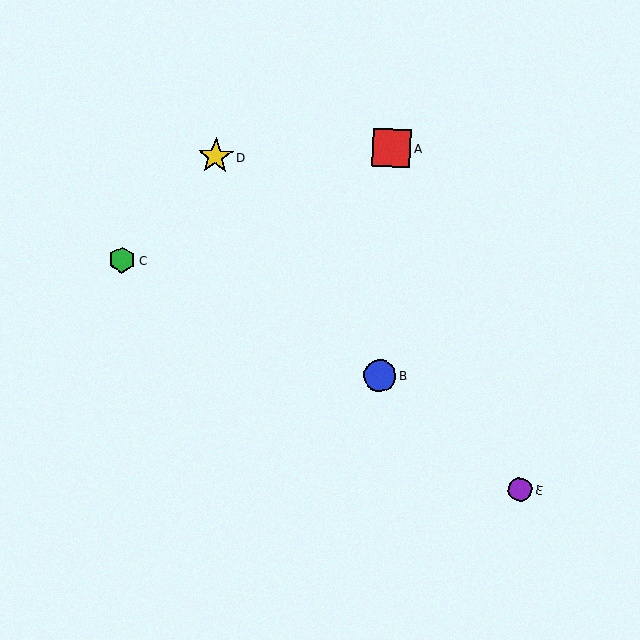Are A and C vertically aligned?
No, A is at x≈392 and C is at x≈122.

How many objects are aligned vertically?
2 objects (A, B) are aligned vertically.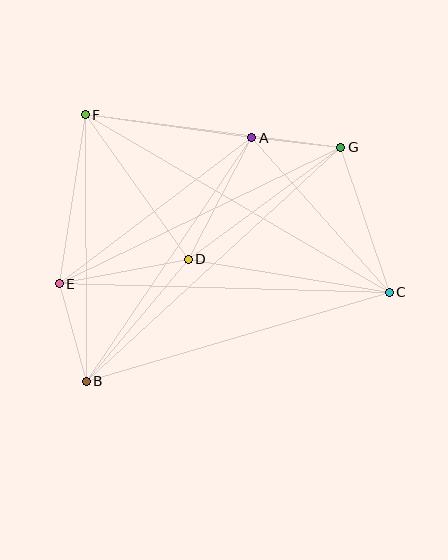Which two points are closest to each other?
Points A and G are closest to each other.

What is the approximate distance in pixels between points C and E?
The distance between C and E is approximately 330 pixels.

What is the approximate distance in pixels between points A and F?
The distance between A and F is approximately 168 pixels.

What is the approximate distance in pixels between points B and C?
The distance between B and C is approximately 316 pixels.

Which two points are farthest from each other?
Points C and F are farthest from each other.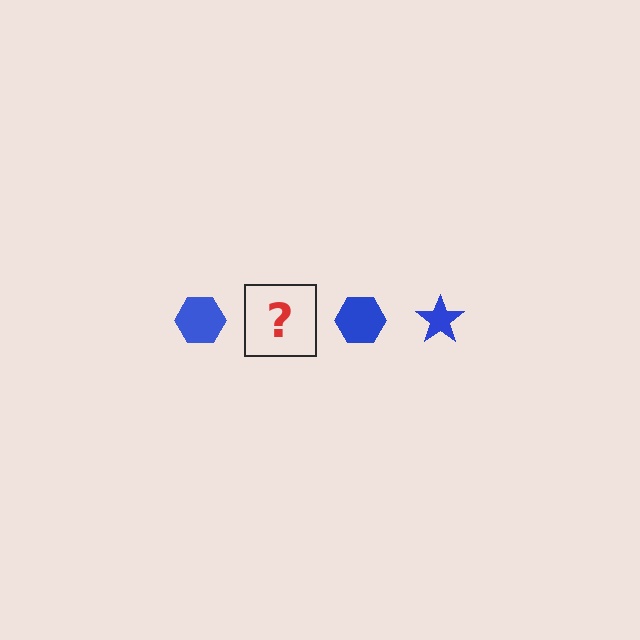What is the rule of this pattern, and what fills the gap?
The rule is that the pattern cycles through hexagon, star shapes in blue. The gap should be filled with a blue star.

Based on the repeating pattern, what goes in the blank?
The blank should be a blue star.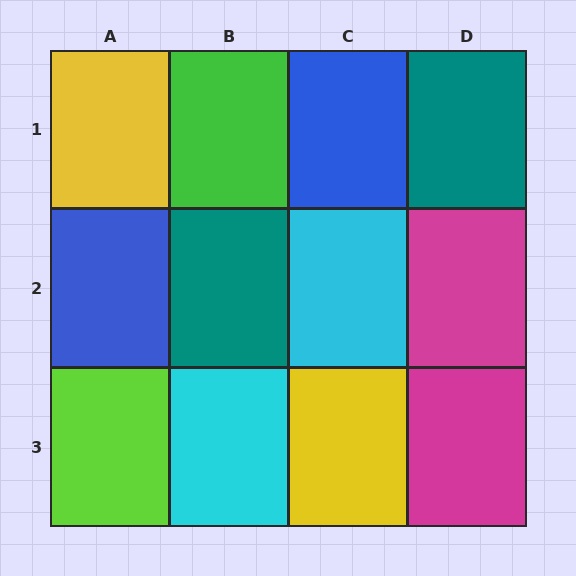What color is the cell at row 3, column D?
Magenta.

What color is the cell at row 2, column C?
Cyan.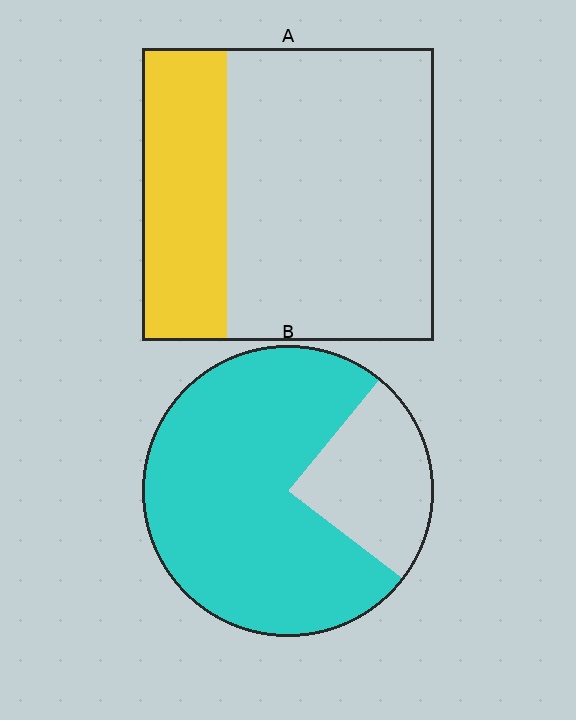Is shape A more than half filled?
No.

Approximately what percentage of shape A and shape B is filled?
A is approximately 30% and B is approximately 75%.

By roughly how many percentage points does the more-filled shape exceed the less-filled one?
By roughly 45 percentage points (B over A).